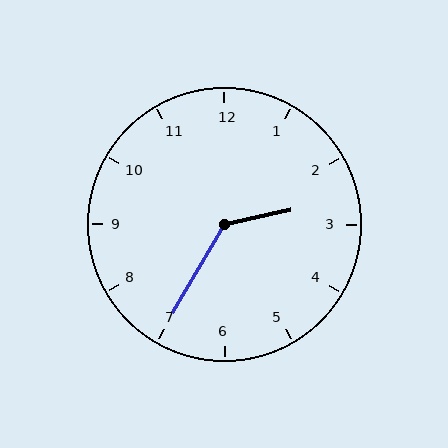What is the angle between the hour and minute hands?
Approximately 132 degrees.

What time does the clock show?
2:35.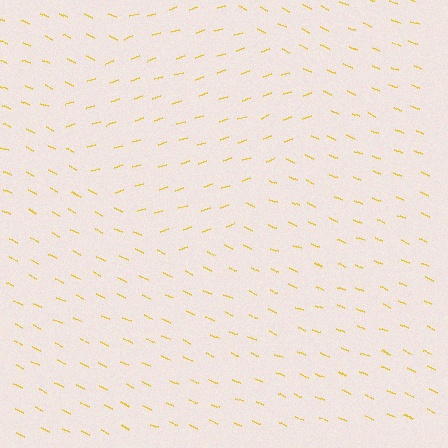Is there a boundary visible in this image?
Yes, there is a texture boundary formed by a change in line orientation.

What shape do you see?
I see a diamond.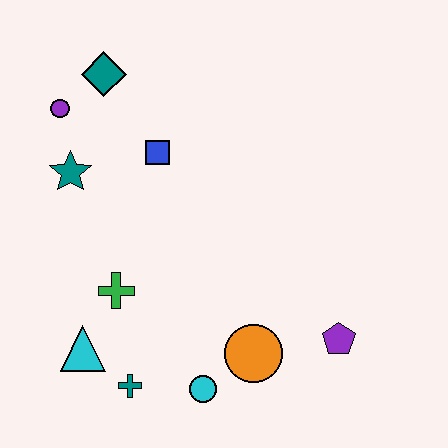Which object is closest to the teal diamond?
The purple circle is closest to the teal diamond.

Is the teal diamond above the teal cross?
Yes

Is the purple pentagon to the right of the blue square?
Yes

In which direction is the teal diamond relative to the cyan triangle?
The teal diamond is above the cyan triangle.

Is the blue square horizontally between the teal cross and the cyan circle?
Yes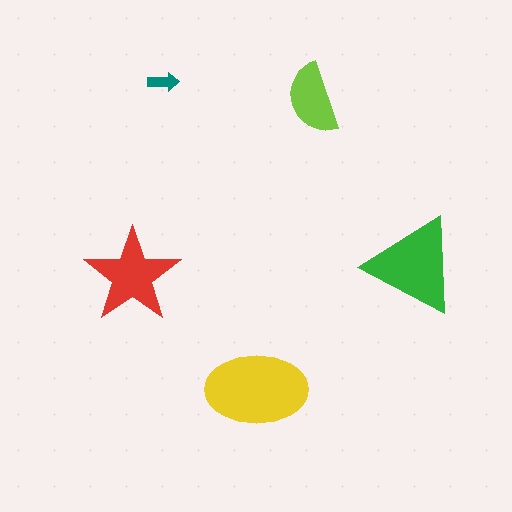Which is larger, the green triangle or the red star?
The green triangle.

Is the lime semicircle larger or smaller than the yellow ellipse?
Smaller.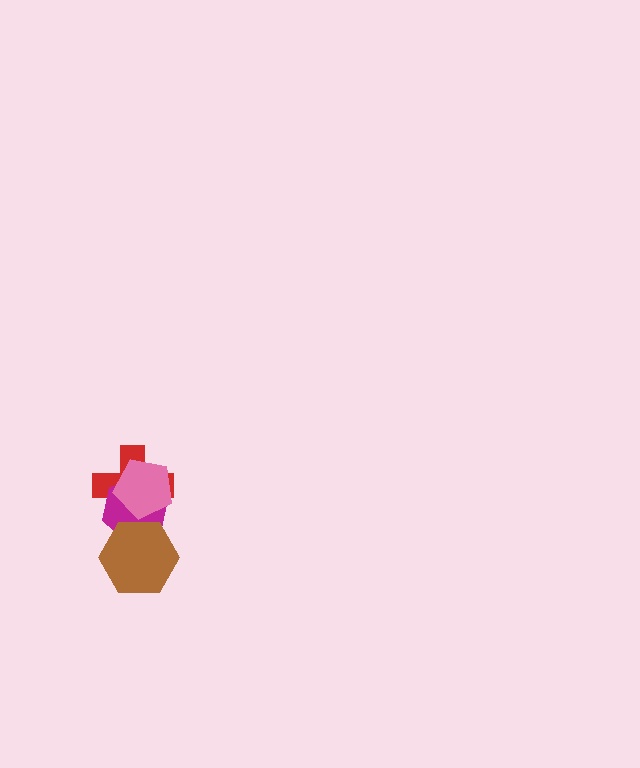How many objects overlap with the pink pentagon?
2 objects overlap with the pink pentagon.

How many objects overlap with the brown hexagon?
2 objects overlap with the brown hexagon.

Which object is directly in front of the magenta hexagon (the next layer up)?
The brown hexagon is directly in front of the magenta hexagon.